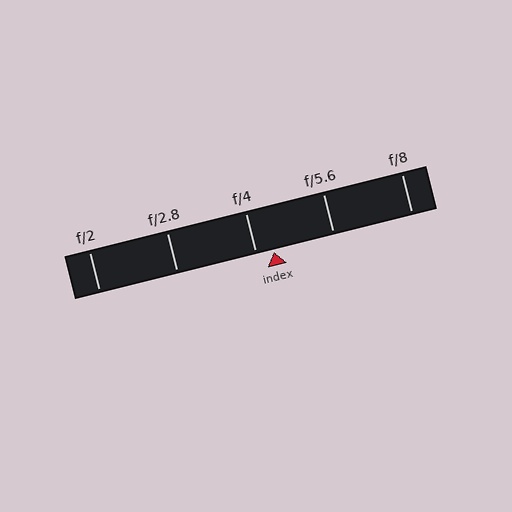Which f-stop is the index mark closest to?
The index mark is closest to f/4.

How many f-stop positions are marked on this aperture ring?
There are 5 f-stop positions marked.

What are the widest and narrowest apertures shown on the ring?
The widest aperture shown is f/2 and the narrowest is f/8.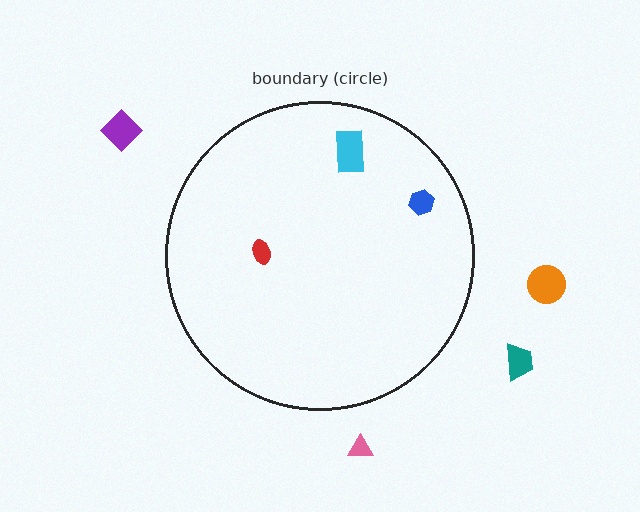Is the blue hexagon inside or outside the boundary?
Inside.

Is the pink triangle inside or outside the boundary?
Outside.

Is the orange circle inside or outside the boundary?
Outside.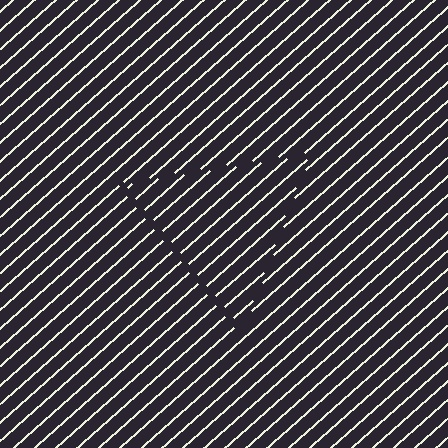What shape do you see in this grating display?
An illusory triangle. The interior of the shape contains the same grating, shifted by half a period — the contour is defined by the phase discontinuity where line-ends from the inner and outer gratings abut.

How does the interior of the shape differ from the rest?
The interior of the shape contains the same grating, shifted by half a period — the contour is defined by the phase discontinuity where line-ends from the inner and outer gratings abut.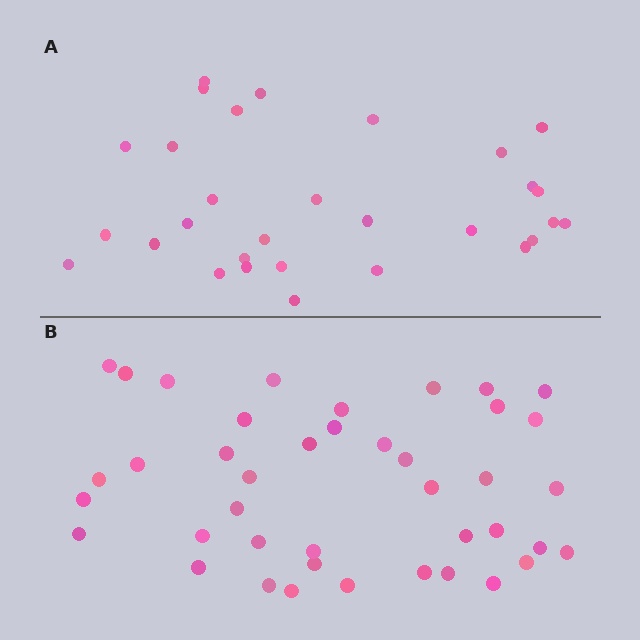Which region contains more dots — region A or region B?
Region B (the bottom region) has more dots.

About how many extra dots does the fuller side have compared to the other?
Region B has roughly 12 or so more dots than region A.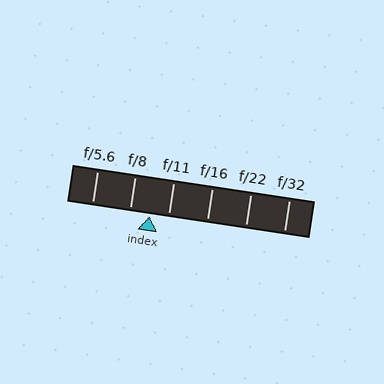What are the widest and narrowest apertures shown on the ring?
The widest aperture shown is f/5.6 and the narrowest is f/32.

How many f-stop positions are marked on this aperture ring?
There are 6 f-stop positions marked.